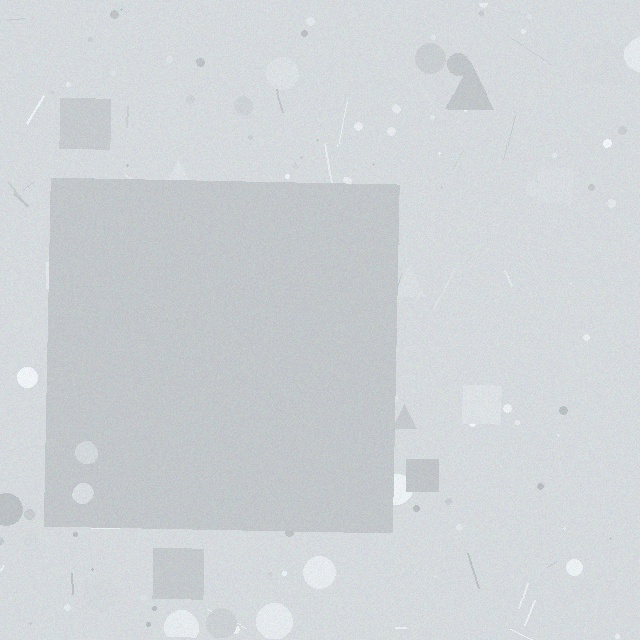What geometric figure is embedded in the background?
A square is embedded in the background.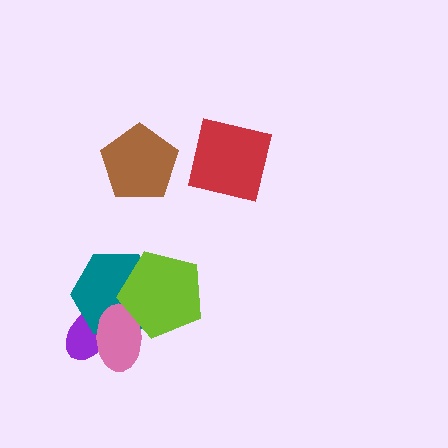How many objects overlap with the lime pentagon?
2 objects overlap with the lime pentagon.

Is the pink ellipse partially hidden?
Yes, it is partially covered by another shape.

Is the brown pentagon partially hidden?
No, no other shape covers it.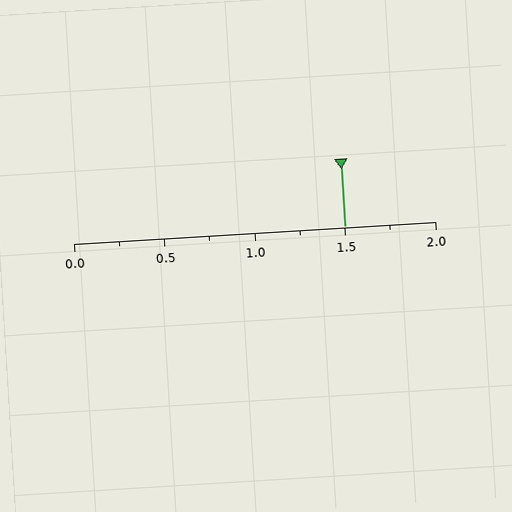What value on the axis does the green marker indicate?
The marker indicates approximately 1.5.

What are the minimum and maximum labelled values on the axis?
The axis runs from 0.0 to 2.0.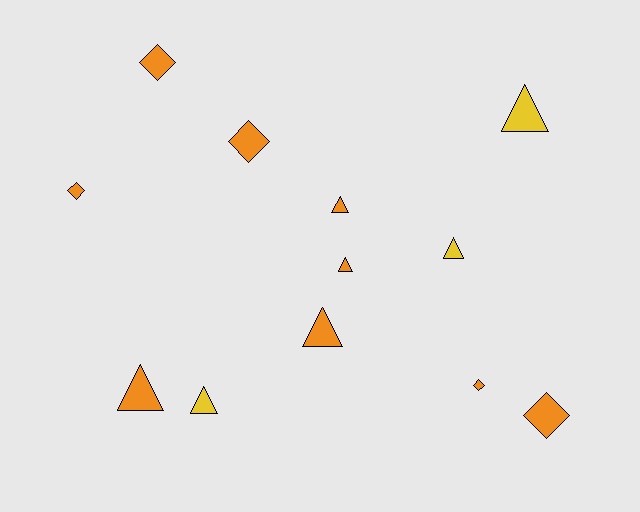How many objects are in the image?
There are 12 objects.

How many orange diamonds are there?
There are 5 orange diamonds.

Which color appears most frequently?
Orange, with 9 objects.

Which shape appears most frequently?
Triangle, with 7 objects.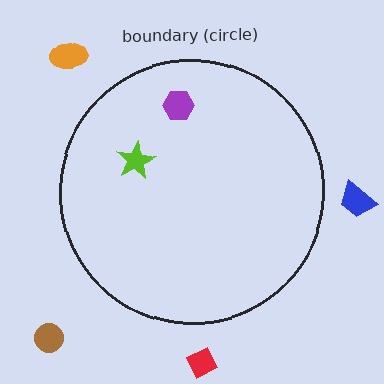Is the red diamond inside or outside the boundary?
Outside.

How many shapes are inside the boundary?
2 inside, 4 outside.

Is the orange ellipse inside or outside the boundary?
Outside.